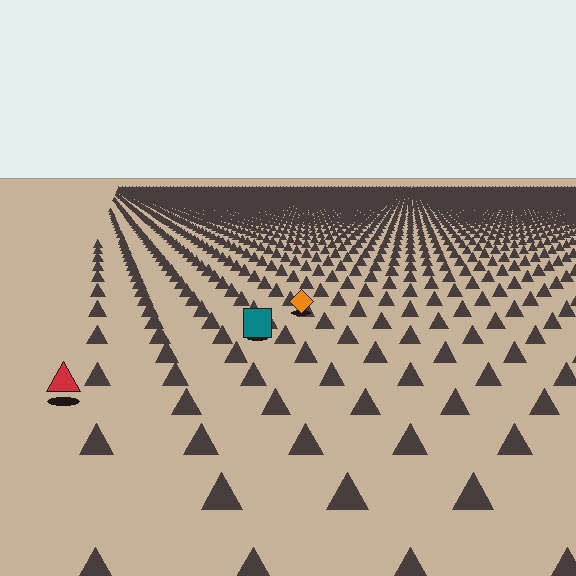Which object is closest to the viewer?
The red triangle is closest. The texture marks near it are larger and more spread out.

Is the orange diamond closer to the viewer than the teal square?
No. The teal square is closer — you can tell from the texture gradient: the ground texture is coarser near it.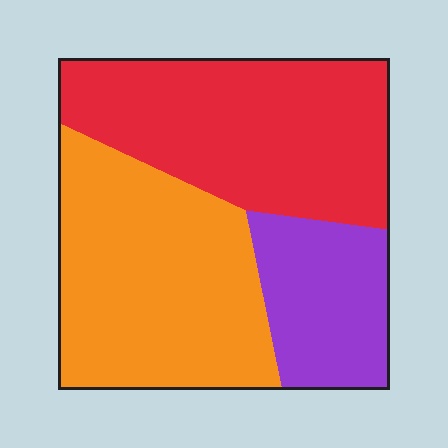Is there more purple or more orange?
Orange.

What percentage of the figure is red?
Red covers around 40% of the figure.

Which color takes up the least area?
Purple, at roughly 20%.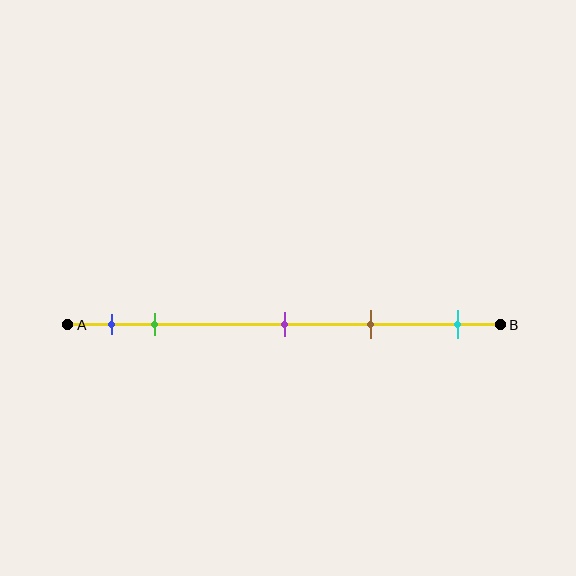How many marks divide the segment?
There are 5 marks dividing the segment.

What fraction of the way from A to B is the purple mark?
The purple mark is approximately 50% (0.5) of the way from A to B.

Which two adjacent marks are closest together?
The blue and green marks are the closest adjacent pair.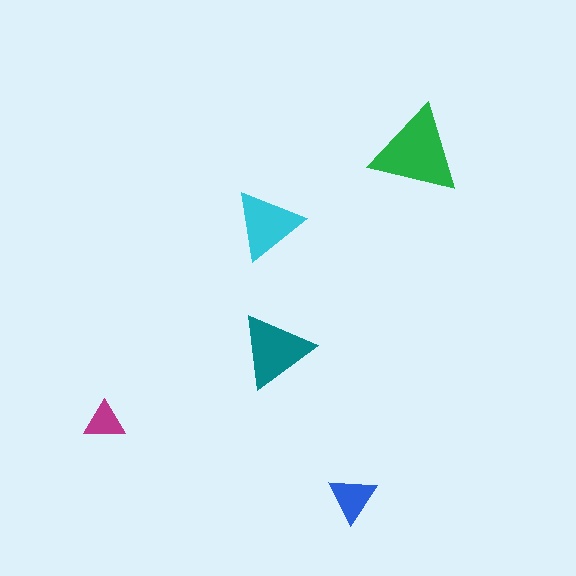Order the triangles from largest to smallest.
the green one, the teal one, the cyan one, the blue one, the magenta one.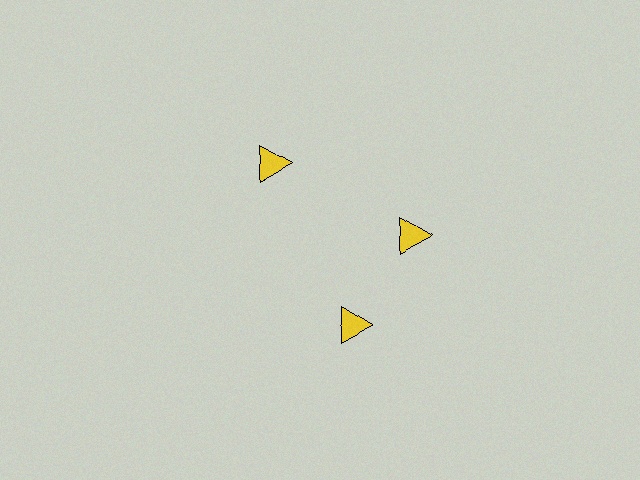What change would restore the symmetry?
The symmetry would be restored by rotating it back into even spacing with its neighbors so that all 3 triangles sit at equal angles and equal distance from the center.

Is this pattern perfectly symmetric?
No. The 3 yellow triangles are arranged in a ring, but one element near the 7 o'clock position is rotated out of alignment along the ring, breaking the 3-fold rotational symmetry.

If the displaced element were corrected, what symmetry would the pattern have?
It would have 3-fold rotational symmetry — the pattern would map onto itself every 120 degrees.